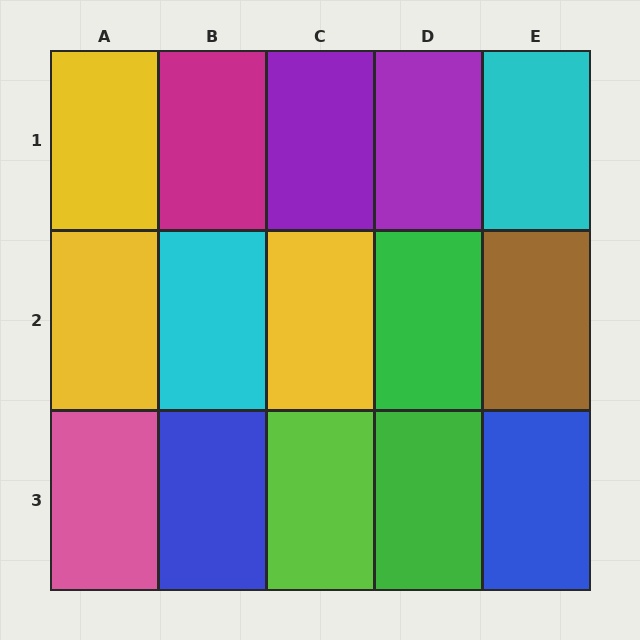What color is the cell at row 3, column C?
Lime.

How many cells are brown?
1 cell is brown.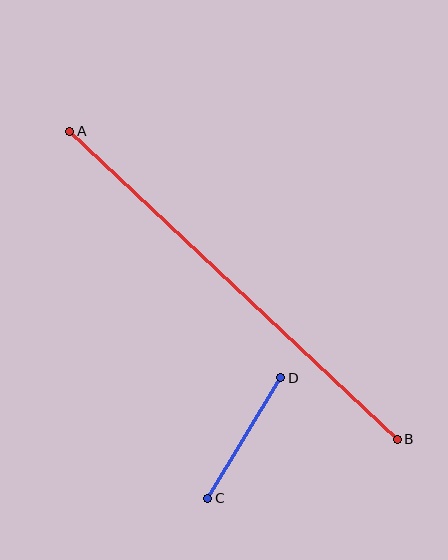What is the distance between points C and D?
The distance is approximately 141 pixels.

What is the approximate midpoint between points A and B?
The midpoint is at approximately (234, 285) pixels.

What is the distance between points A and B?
The distance is approximately 449 pixels.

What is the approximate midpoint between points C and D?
The midpoint is at approximately (244, 438) pixels.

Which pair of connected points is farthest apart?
Points A and B are farthest apart.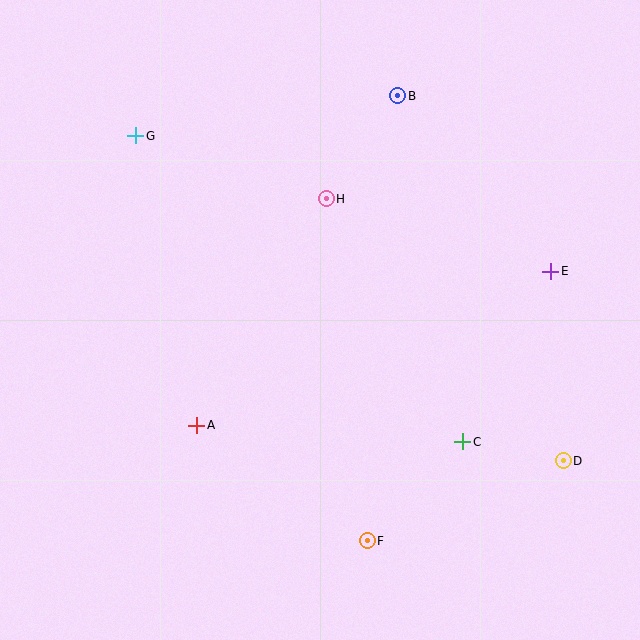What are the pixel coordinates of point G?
Point G is at (136, 136).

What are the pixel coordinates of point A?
Point A is at (197, 425).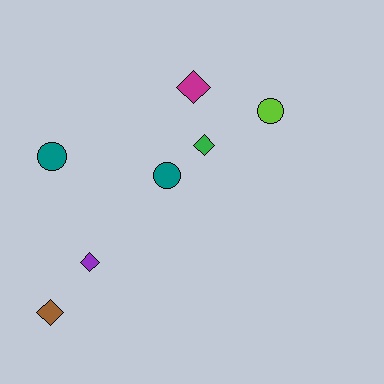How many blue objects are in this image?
There are no blue objects.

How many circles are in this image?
There are 3 circles.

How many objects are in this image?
There are 7 objects.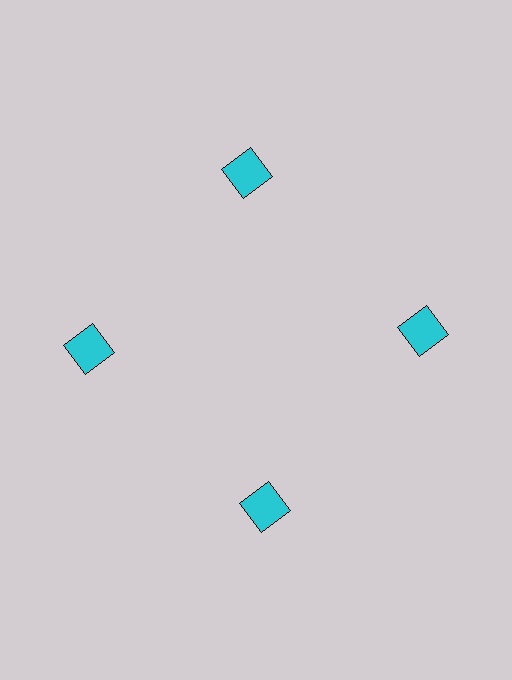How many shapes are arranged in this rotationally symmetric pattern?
There are 4 shapes, arranged in 4 groups of 1.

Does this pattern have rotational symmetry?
Yes, this pattern has 4-fold rotational symmetry. It looks the same after rotating 90 degrees around the center.